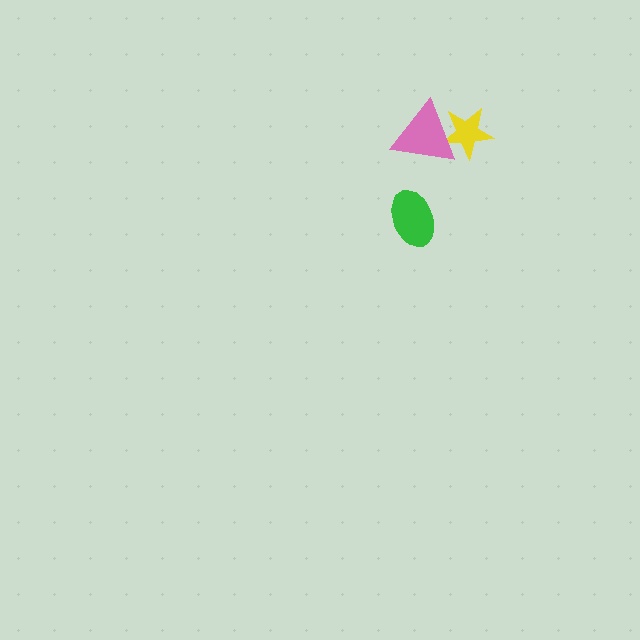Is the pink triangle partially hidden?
No, no other shape covers it.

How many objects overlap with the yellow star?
1 object overlaps with the yellow star.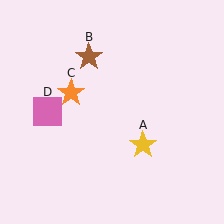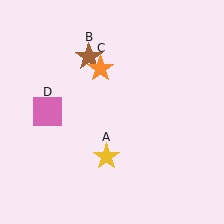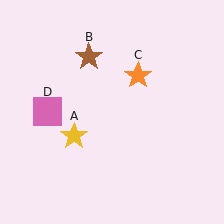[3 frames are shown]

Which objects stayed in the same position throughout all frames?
Brown star (object B) and pink square (object D) remained stationary.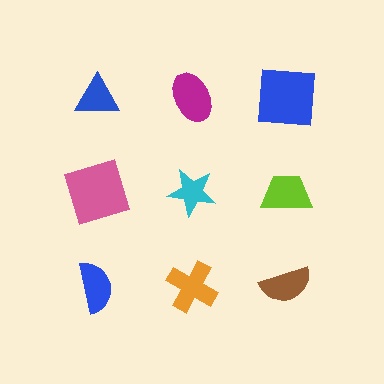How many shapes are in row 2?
3 shapes.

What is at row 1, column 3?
A blue square.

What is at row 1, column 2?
A magenta ellipse.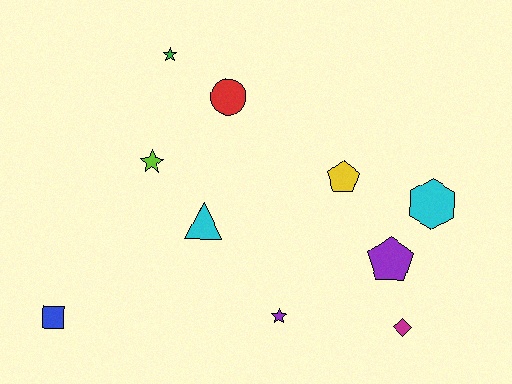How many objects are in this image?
There are 10 objects.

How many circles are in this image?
There is 1 circle.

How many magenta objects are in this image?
There is 1 magenta object.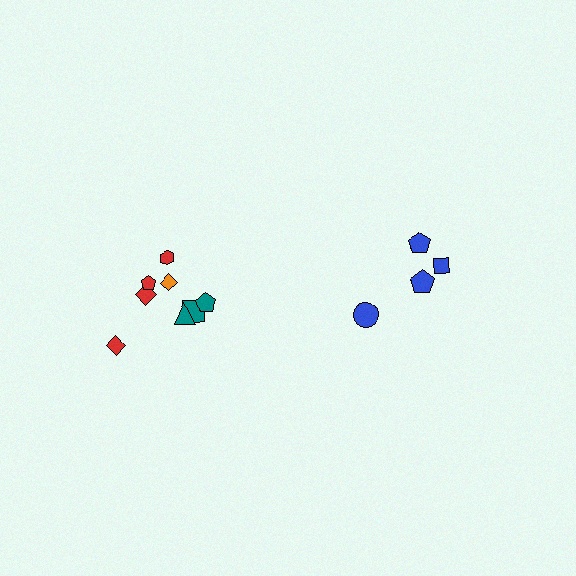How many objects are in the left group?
There are 8 objects.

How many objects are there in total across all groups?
There are 12 objects.